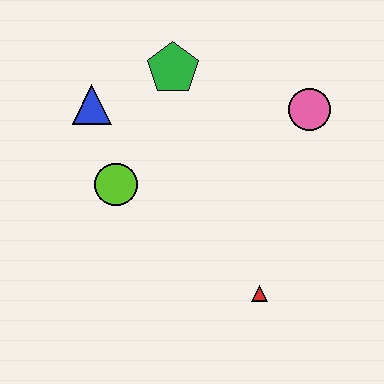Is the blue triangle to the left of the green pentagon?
Yes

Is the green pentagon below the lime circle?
No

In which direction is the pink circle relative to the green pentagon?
The pink circle is to the right of the green pentagon.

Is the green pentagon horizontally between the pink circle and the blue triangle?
Yes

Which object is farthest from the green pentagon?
The red triangle is farthest from the green pentagon.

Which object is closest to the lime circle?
The blue triangle is closest to the lime circle.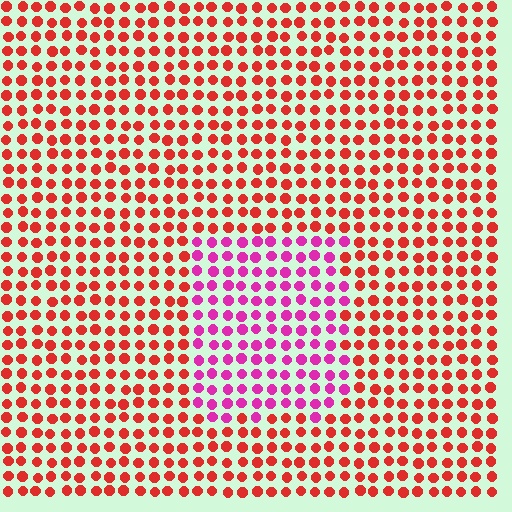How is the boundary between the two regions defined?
The boundary is defined purely by a slight shift in hue (about 46 degrees). Spacing, size, and orientation are identical on both sides.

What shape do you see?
I see a rectangle.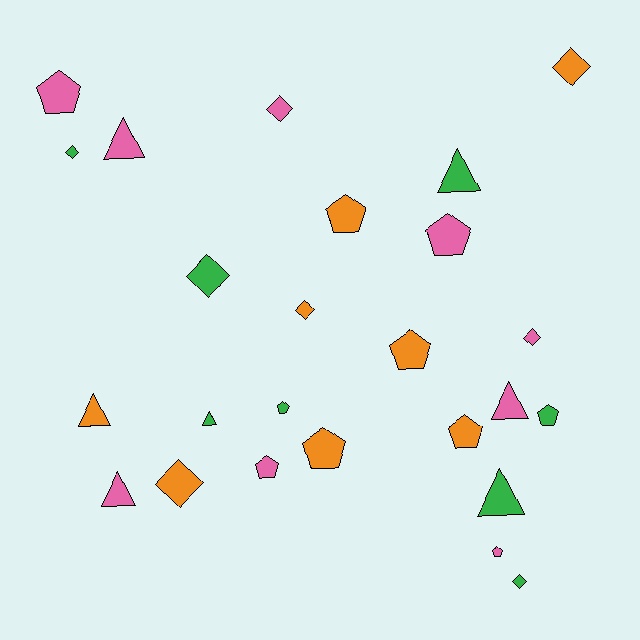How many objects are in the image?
There are 25 objects.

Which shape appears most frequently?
Pentagon, with 10 objects.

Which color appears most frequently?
Pink, with 9 objects.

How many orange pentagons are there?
There are 4 orange pentagons.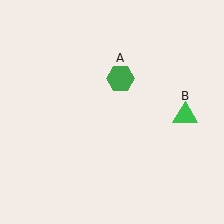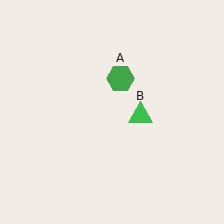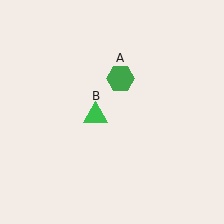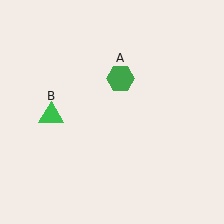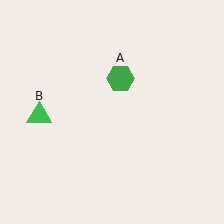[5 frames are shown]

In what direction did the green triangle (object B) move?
The green triangle (object B) moved left.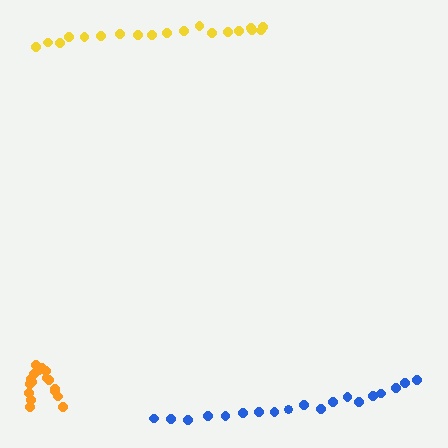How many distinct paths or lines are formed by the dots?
There are 3 distinct paths.